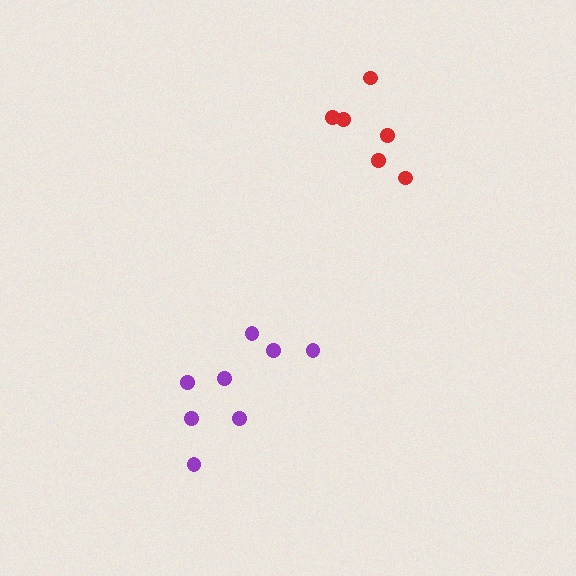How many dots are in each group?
Group 1: 6 dots, Group 2: 8 dots (14 total).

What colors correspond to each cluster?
The clusters are colored: red, purple.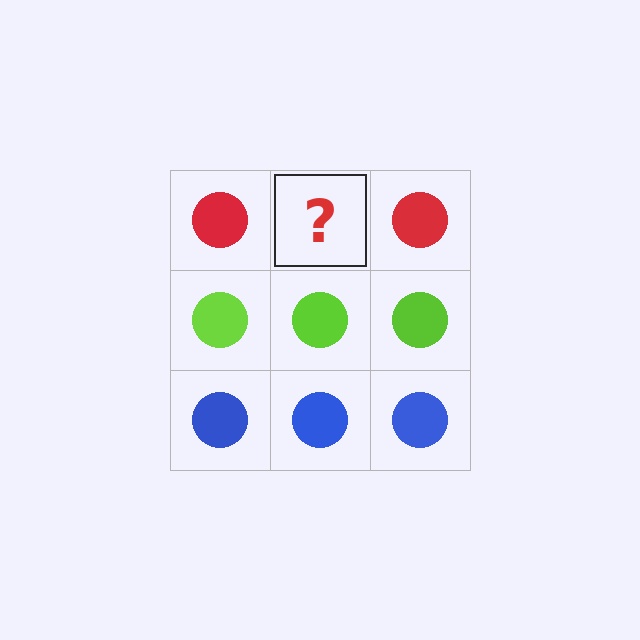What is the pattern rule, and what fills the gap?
The rule is that each row has a consistent color. The gap should be filled with a red circle.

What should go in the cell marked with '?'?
The missing cell should contain a red circle.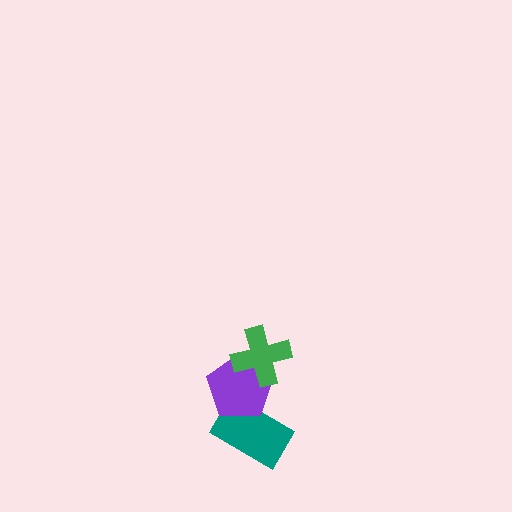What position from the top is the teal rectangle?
The teal rectangle is 3rd from the top.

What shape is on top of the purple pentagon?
The green cross is on top of the purple pentagon.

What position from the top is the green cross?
The green cross is 1st from the top.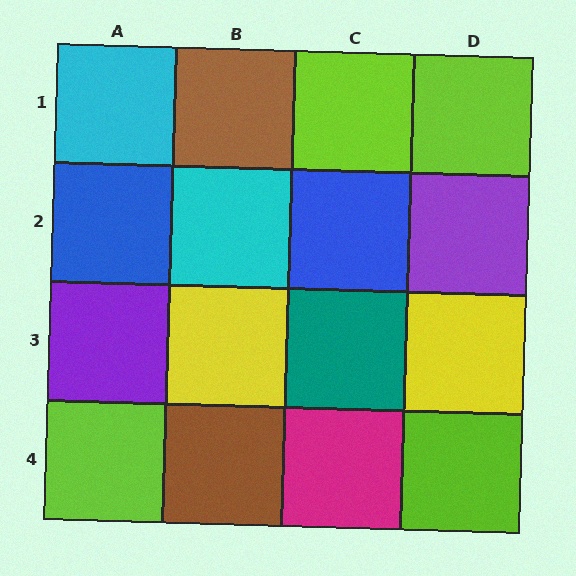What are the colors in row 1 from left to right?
Cyan, brown, lime, lime.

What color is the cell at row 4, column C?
Magenta.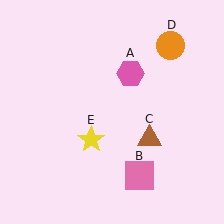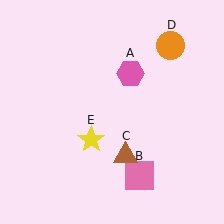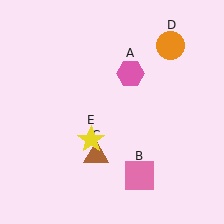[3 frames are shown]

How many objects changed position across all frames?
1 object changed position: brown triangle (object C).